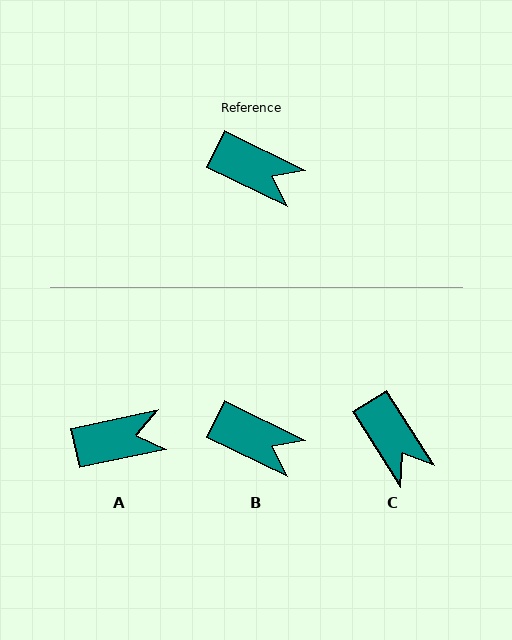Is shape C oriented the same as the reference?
No, it is off by about 31 degrees.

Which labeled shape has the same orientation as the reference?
B.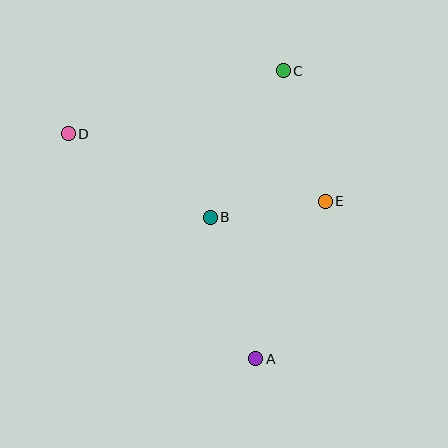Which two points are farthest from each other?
Points A and D are farthest from each other.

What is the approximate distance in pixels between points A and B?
The distance between A and B is approximately 149 pixels.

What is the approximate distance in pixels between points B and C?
The distance between B and C is approximately 164 pixels.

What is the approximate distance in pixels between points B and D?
The distance between B and D is approximately 165 pixels.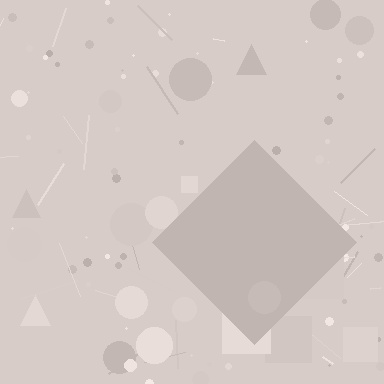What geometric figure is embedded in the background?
A diamond is embedded in the background.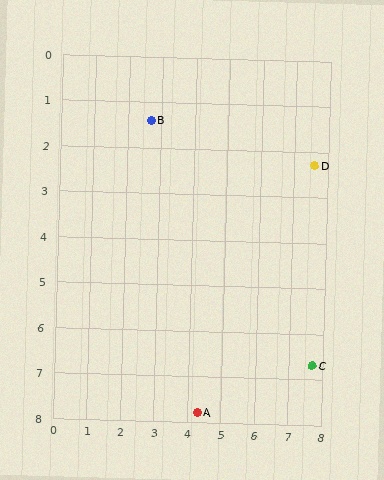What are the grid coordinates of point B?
Point B is at approximately (2.7, 1.4).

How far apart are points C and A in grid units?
Points C and A are about 3.6 grid units apart.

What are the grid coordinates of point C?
Point C is at approximately (7.7, 6.7).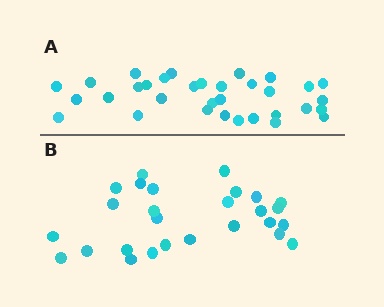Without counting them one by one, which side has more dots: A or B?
Region A (the top region) has more dots.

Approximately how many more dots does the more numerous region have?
Region A has about 6 more dots than region B.